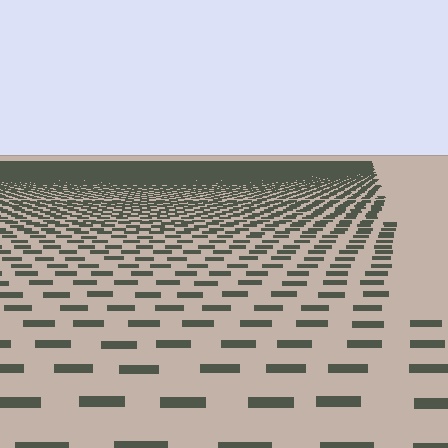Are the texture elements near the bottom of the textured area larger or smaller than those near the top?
Larger. Near the bottom, elements are closer to the viewer and appear at a bigger on-screen size.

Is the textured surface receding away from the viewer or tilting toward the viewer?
The surface is receding away from the viewer. Texture elements get smaller and denser toward the top.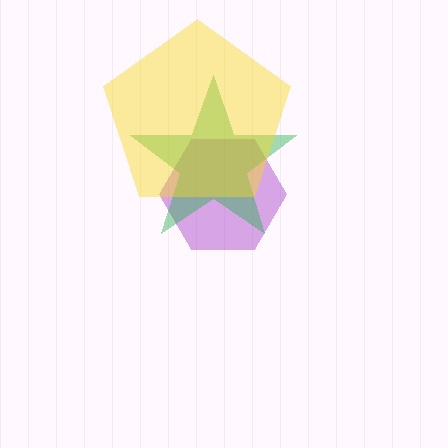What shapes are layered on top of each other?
The layered shapes are: a purple hexagon, a green star, a yellow pentagon.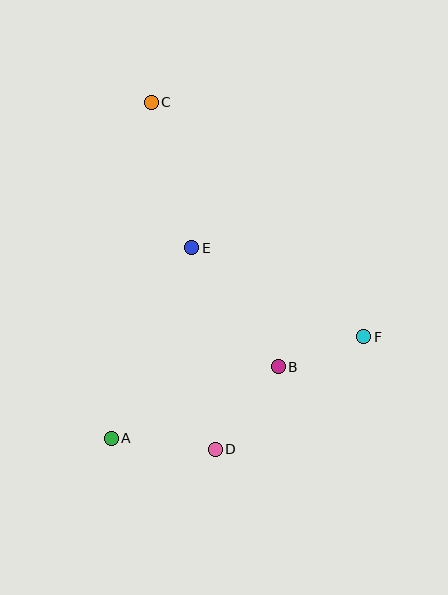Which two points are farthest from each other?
Points C and D are farthest from each other.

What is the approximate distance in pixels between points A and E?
The distance between A and E is approximately 207 pixels.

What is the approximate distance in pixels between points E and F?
The distance between E and F is approximately 193 pixels.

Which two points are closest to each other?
Points B and F are closest to each other.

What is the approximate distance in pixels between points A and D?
The distance between A and D is approximately 105 pixels.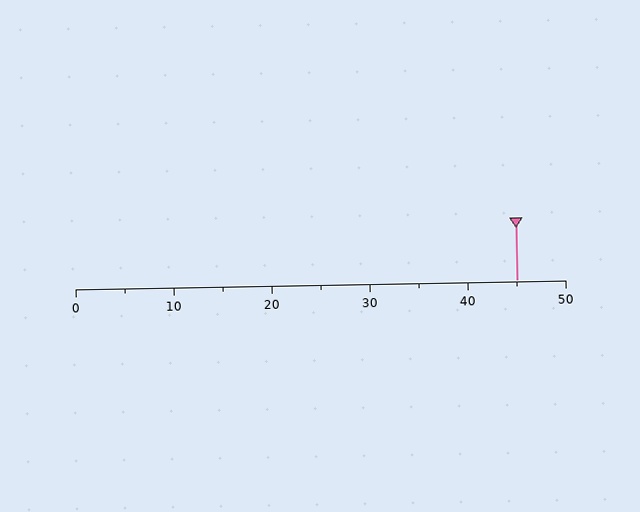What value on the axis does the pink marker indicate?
The marker indicates approximately 45.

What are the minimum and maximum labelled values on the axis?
The axis runs from 0 to 50.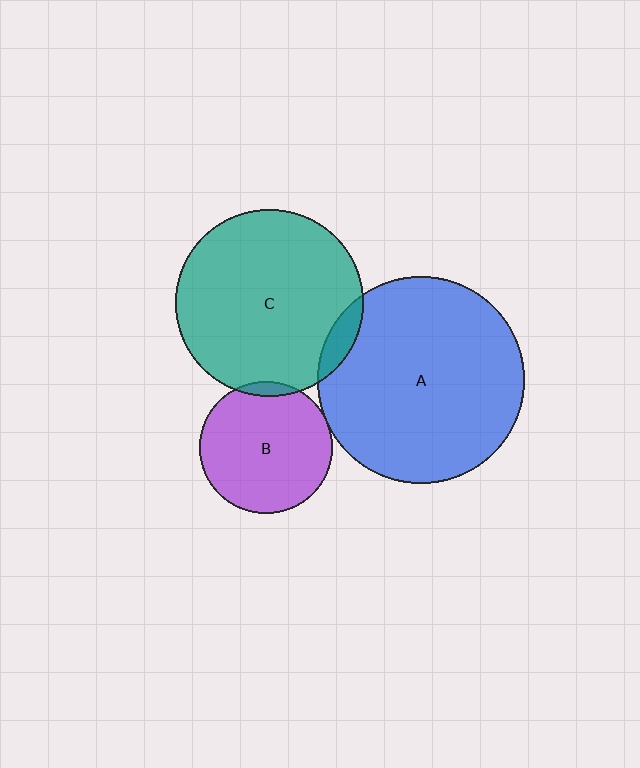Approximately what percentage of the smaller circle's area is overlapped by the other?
Approximately 5%.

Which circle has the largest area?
Circle A (blue).